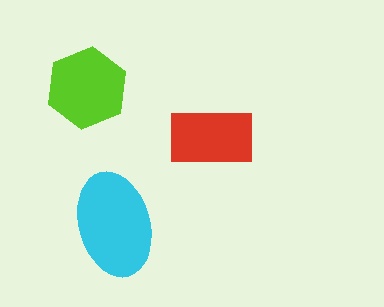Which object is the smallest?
The red rectangle.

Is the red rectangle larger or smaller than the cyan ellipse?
Smaller.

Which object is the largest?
The cyan ellipse.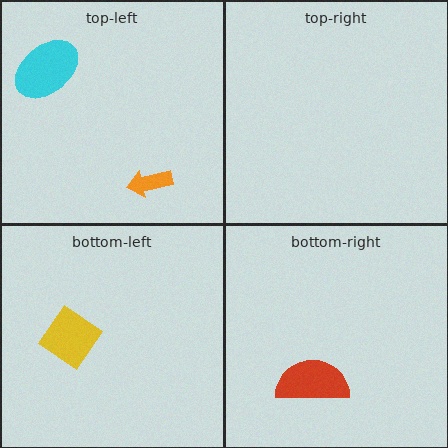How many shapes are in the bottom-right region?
1.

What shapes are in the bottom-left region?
The yellow diamond.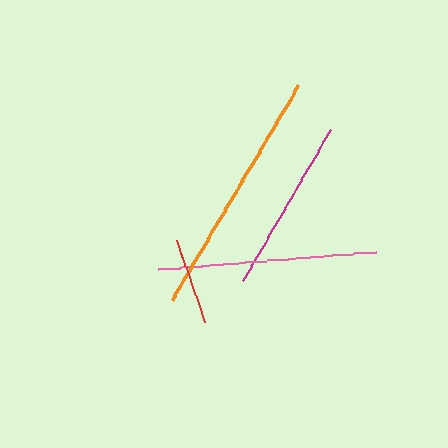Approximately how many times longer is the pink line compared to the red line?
The pink line is approximately 2.5 times the length of the red line.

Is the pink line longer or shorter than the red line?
The pink line is longer than the red line.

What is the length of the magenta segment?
The magenta segment is approximately 174 pixels long.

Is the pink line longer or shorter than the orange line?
The orange line is longer than the pink line.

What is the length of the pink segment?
The pink segment is approximately 219 pixels long.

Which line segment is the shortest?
The red line is the shortest at approximately 87 pixels.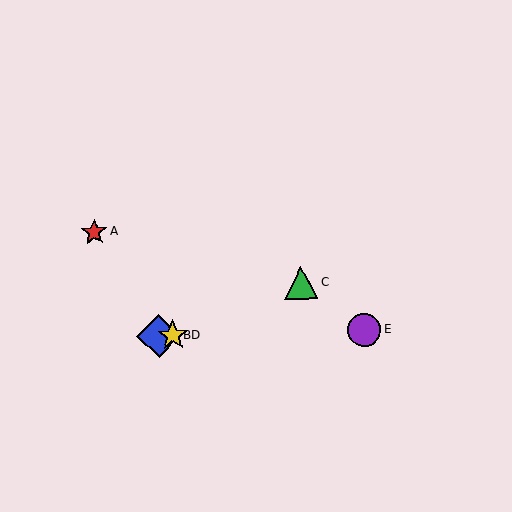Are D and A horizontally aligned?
No, D is at y≈335 and A is at y≈232.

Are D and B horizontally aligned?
Yes, both are at y≈335.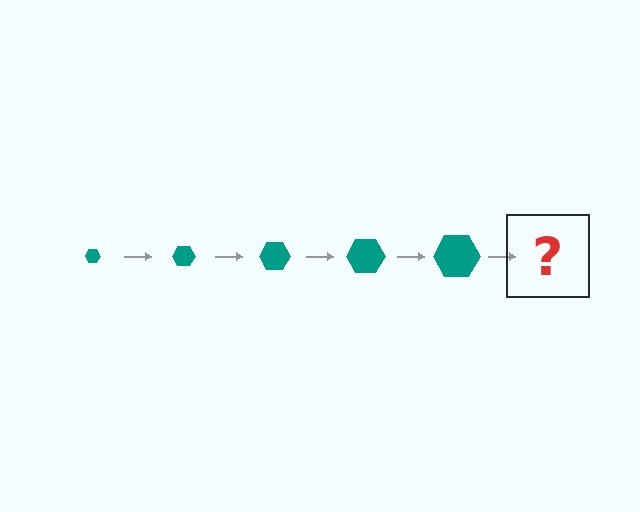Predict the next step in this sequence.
The next step is a teal hexagon, larger than the previous one.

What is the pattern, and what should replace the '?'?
The pattern is that the hexagon gets progressively larger each step. The '?' should be a teal hexagon, larger than the previous one.